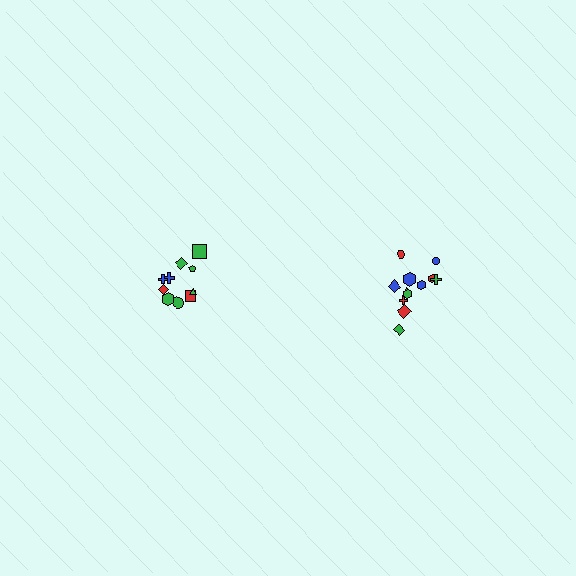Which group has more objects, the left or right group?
The right group.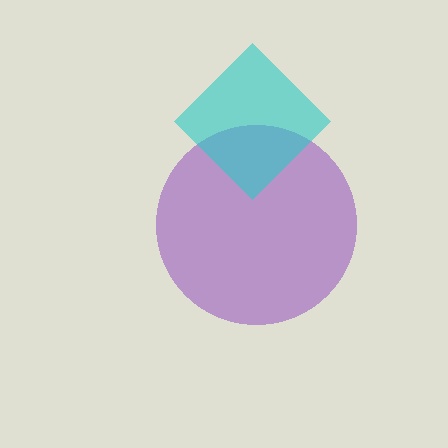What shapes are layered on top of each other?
The layered shapes are: a purple circle, a cyan diamond.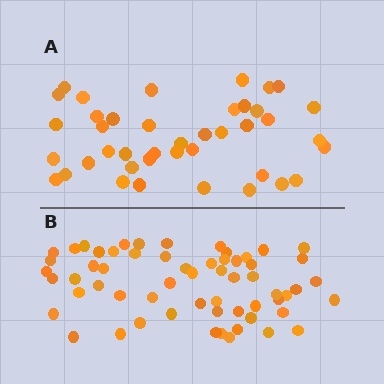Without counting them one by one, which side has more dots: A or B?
Region B (the bottom region) has more dots.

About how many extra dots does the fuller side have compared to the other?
Region B has approximately 20 more dots than region A.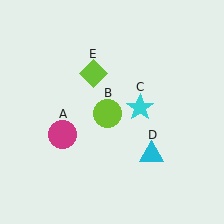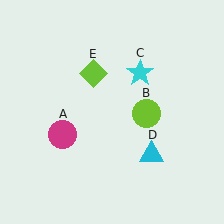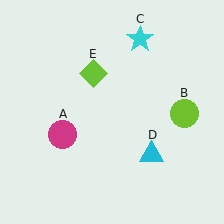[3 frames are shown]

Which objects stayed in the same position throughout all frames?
Magenta circle (object A) and cyan triangle (object D) and lime diamond (object E) remained stationary.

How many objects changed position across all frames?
2 objects changed position: lime circle (object B), cyan star (object C).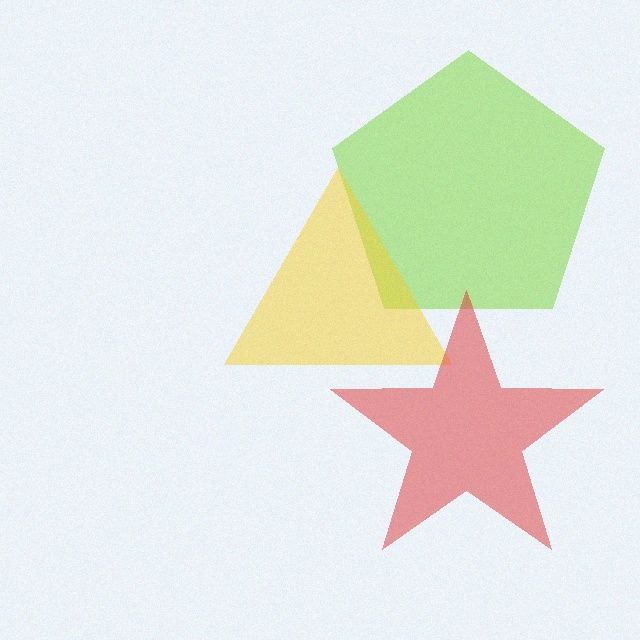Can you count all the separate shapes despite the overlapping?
Yes, there are 3 separate shapes.